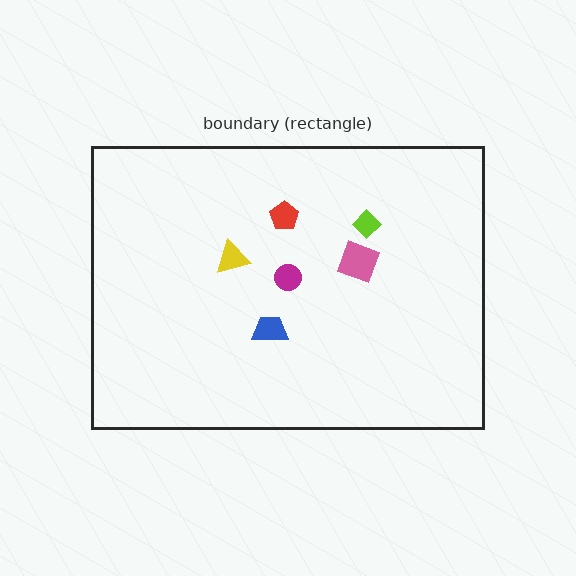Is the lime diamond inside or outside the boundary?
Inside.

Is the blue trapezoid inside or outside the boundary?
Inside.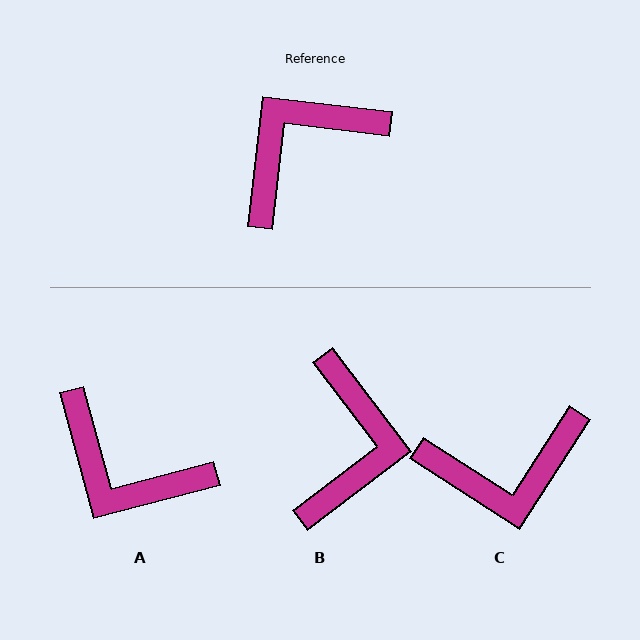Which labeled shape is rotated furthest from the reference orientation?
C, about 154 degrees away.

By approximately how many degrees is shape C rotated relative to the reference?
Approximately 154 degrees counter-clockwise.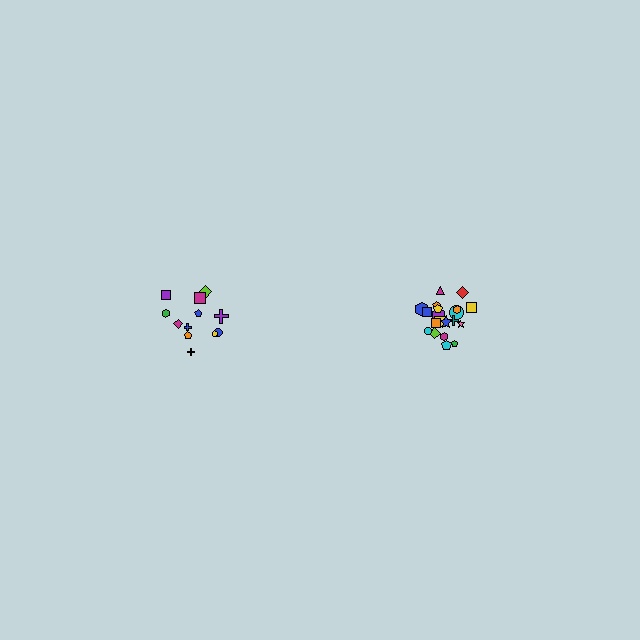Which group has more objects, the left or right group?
The right group.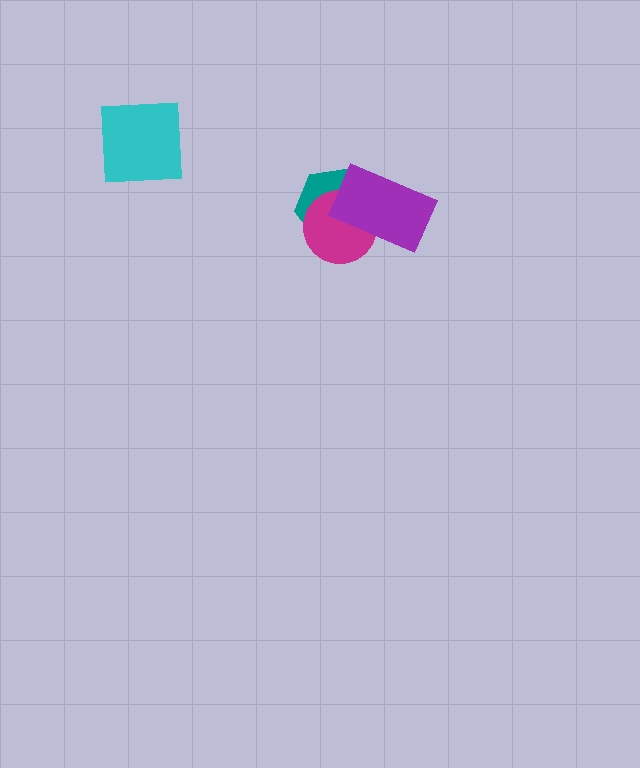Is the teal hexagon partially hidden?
Yes, it is partially covered by another shape.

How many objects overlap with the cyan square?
0 objects overlap with the cyan square.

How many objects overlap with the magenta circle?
2 objects overlap with the magenta circle.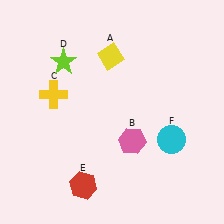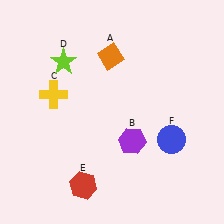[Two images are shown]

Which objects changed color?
A changed from yellow to orange. B changed from pink to purple. F changed from cyan to blue.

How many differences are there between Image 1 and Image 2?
There are 3 differences between the two images.